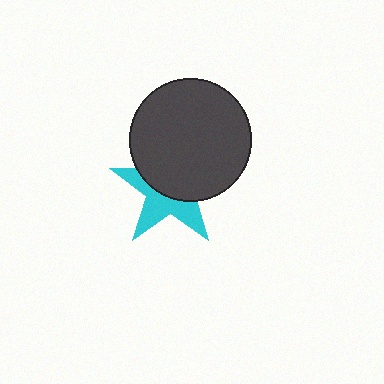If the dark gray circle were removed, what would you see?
You would see the complete cyan star.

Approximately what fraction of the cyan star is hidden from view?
Roughly 56% of the cyan star is hidden behind the dark gray circle.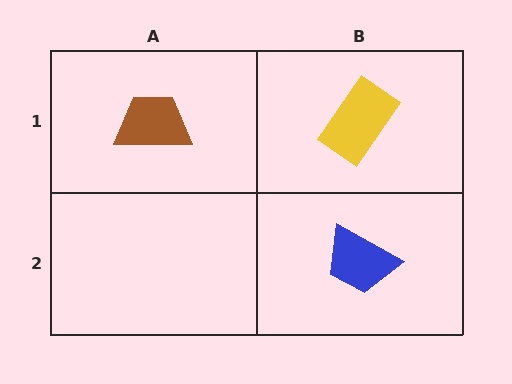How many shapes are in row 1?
2 shapes.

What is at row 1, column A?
A brown trapezoid.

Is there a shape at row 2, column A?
No, that cell is empty.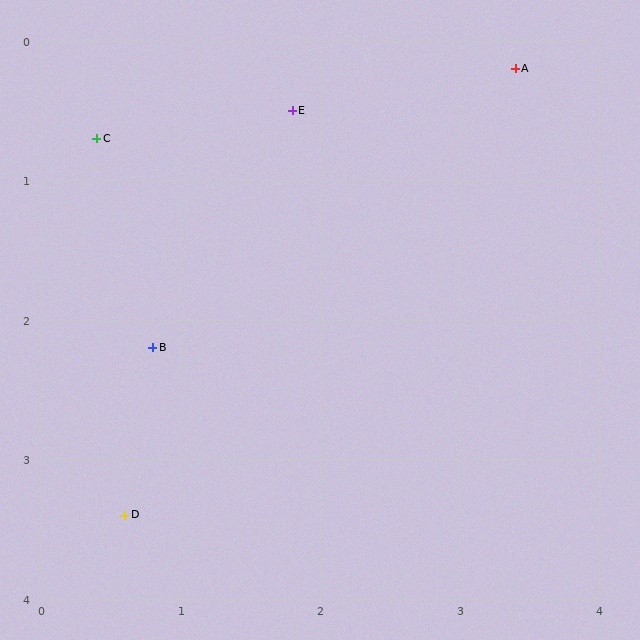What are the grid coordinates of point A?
Point A is at approximately (3.4, 0.2).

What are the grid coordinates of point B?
Point B is at approximately (0.8, 2.2).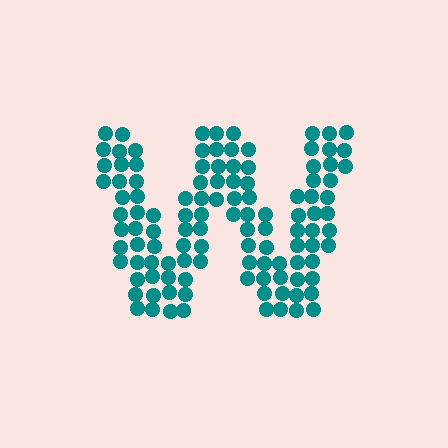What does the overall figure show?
The overall figure shows the letter W.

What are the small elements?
The small elements are circles.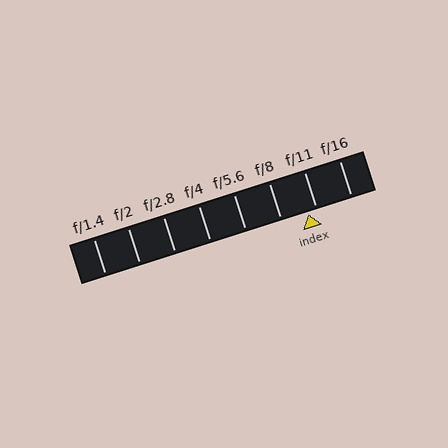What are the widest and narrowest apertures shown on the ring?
The widest aperture shown is f/1.4 and the narrowest is f/16.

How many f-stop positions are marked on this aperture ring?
There are 8 f-stop positions marked.